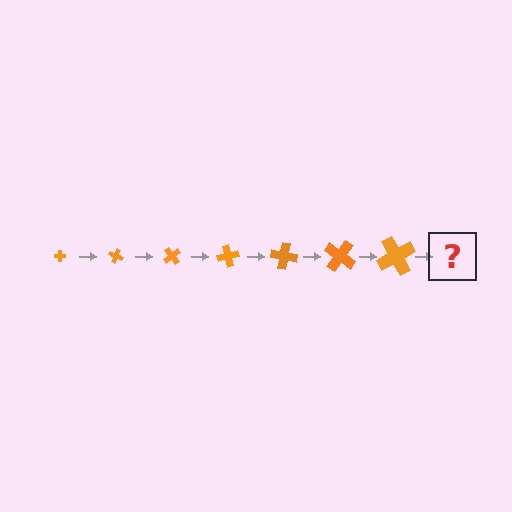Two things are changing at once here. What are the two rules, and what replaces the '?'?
The two rules are that the cross grows larger each step and it rotates 25 degrees each step. The '?' should be a cross, larger than the previous one and rotated 175 degrees from the start.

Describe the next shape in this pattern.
It should be a cross, larger than the previous one and rotated 175 degrees from the start.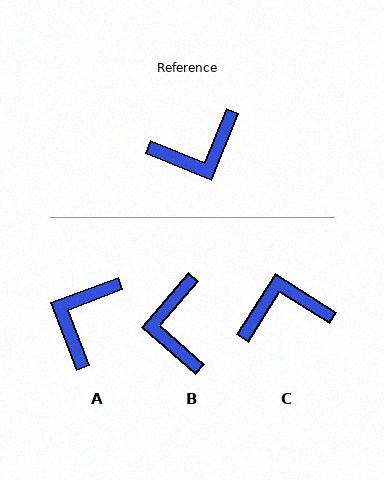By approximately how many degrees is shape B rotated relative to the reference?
Approximately 109 degrees clockwise.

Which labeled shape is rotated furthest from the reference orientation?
C, about 170 degrees away.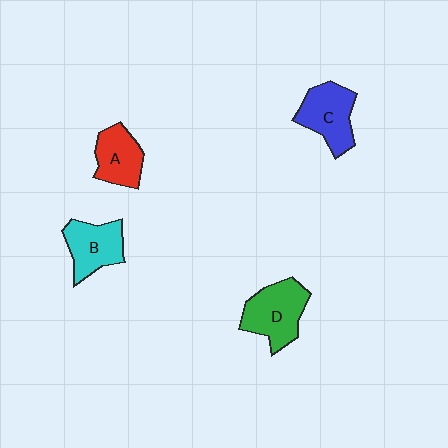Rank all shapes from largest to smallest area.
From largest to smallest: D (green), C (blue), B (cyan), A (red).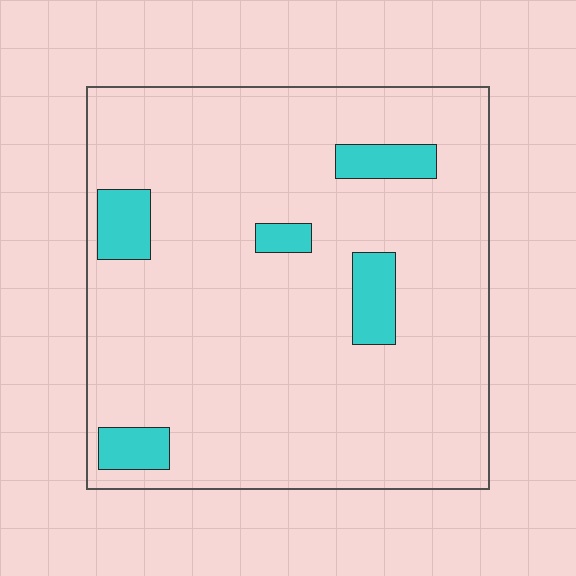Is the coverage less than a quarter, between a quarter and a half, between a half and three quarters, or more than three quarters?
Less than a quarter.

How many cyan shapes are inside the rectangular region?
5.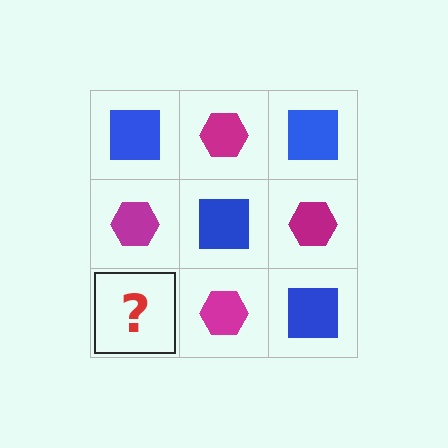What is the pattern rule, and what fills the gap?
The rule is that it alternates blue square and magenta hexagon in a checkerboard pattern. The gap should be filled with a blue square.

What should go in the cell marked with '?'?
The missing cell should contain a blue square.